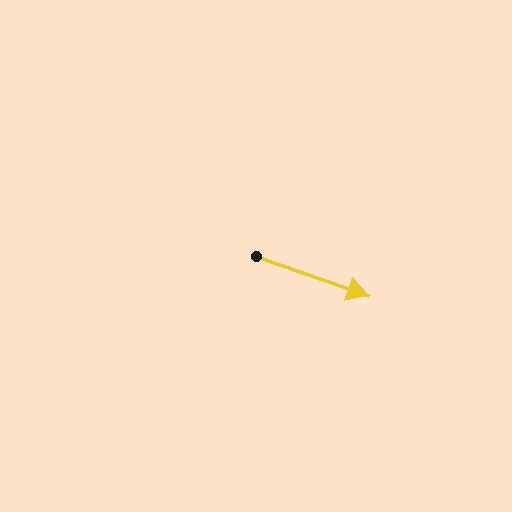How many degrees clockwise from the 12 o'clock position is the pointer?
Approximately 110 degrees.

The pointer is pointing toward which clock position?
Roughly 4 o'clock.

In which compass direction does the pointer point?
East.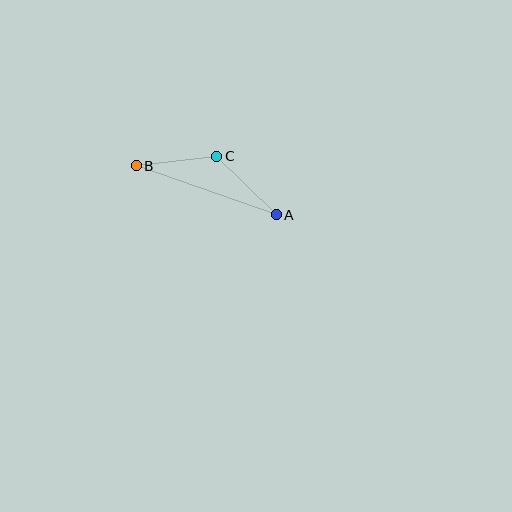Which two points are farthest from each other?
Points A and B are farthest from each other.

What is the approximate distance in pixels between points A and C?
The distance between A and C is approximately 84 pixels.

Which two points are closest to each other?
Points B and C are closest to each other.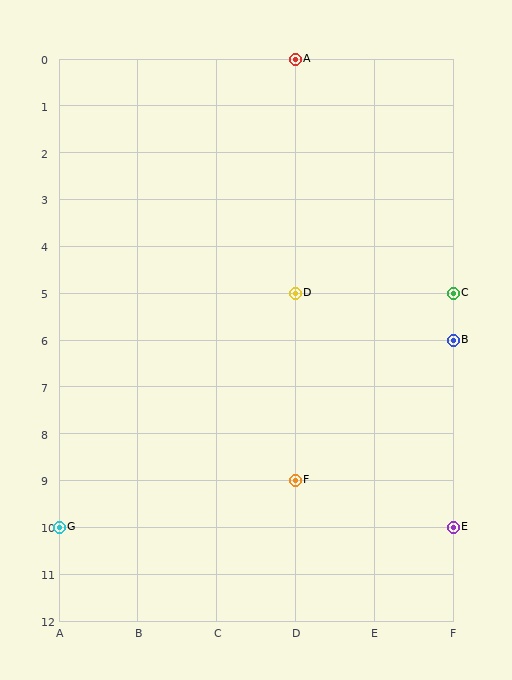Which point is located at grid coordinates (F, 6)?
Point B is at (F, 6).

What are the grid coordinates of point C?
Point C is at grid coordinates (F, 5).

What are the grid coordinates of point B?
Point B is at grid coordinates (F, 6).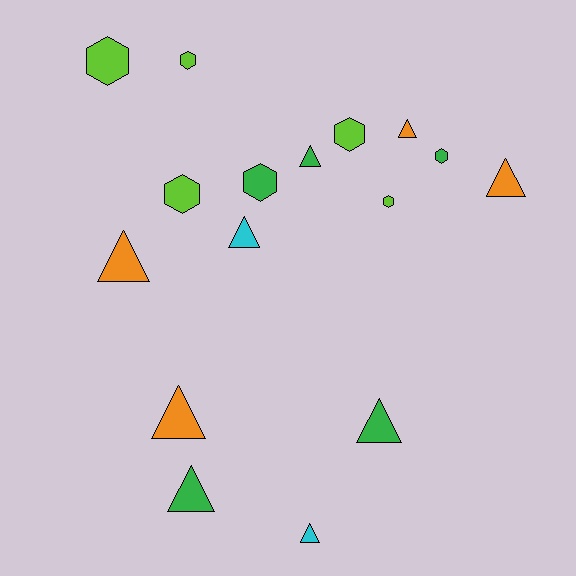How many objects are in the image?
There are 16 objects.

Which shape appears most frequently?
Triangle, with 9 objects.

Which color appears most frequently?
Green, with 5 objects.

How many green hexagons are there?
There are 2 green hexagons.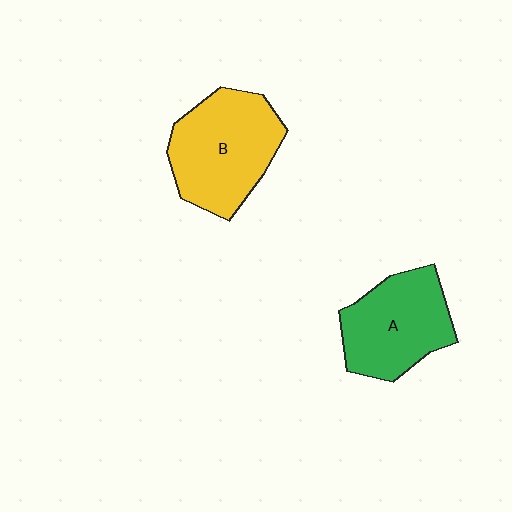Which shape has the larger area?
Shape B (yellow).